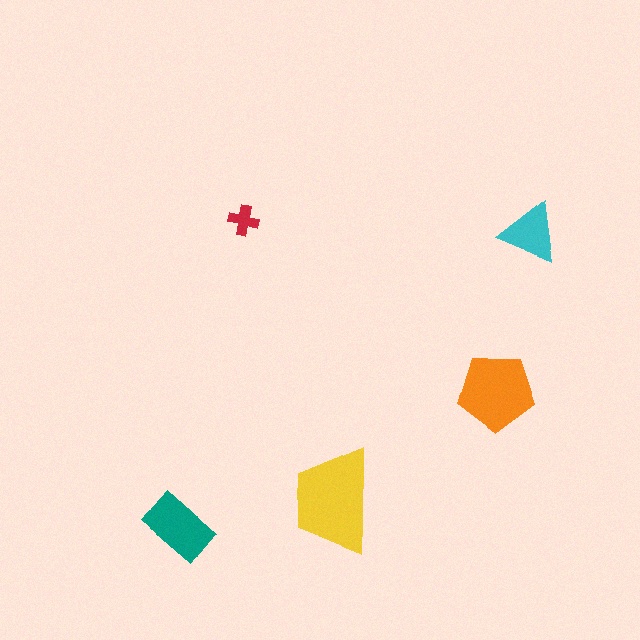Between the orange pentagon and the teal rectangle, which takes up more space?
The orange pentagon.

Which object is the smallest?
The red cross.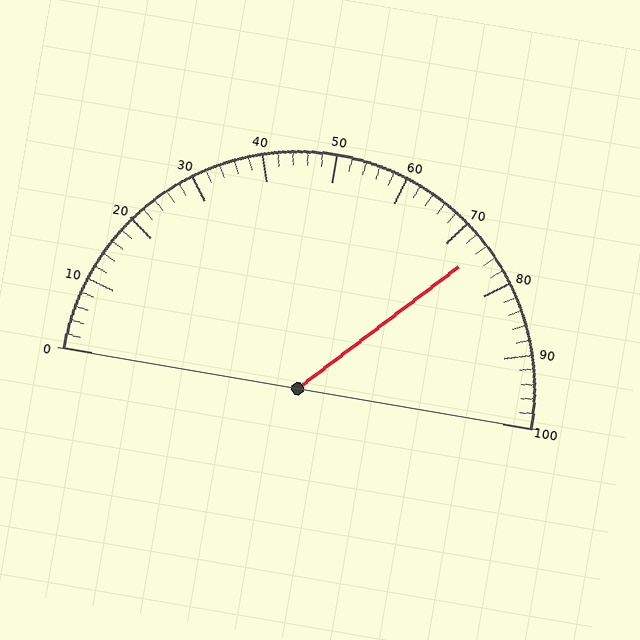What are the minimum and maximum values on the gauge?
The gauge ranges from 0 to 100.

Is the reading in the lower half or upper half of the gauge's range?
The reading is in the upper half of the range (0 to 100).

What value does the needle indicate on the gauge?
The needle indicates approximately 74.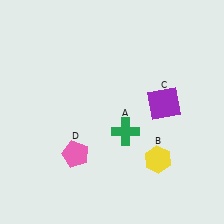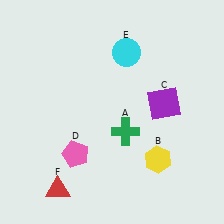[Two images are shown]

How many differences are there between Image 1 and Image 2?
There are 2 differences between the two images.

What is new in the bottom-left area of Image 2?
A red triangle (F) was added in the bottom-left area of Image 2.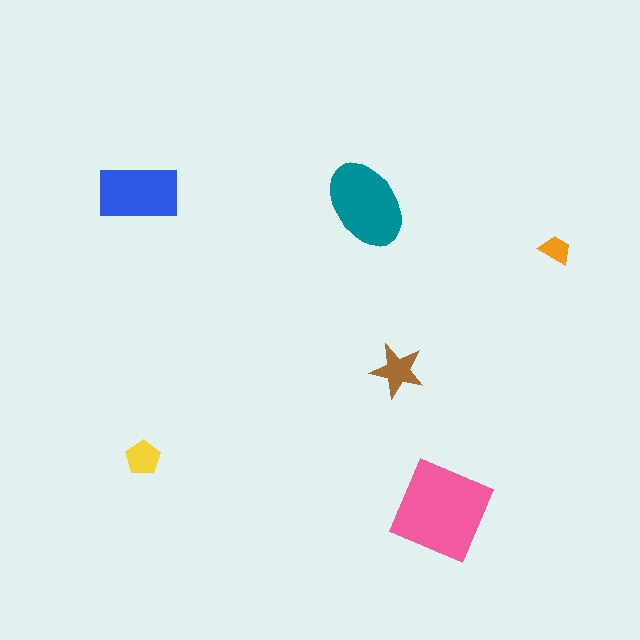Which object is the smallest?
The orange trapezoid.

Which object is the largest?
The pink diamond.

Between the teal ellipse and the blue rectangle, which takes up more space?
The teal ellipse.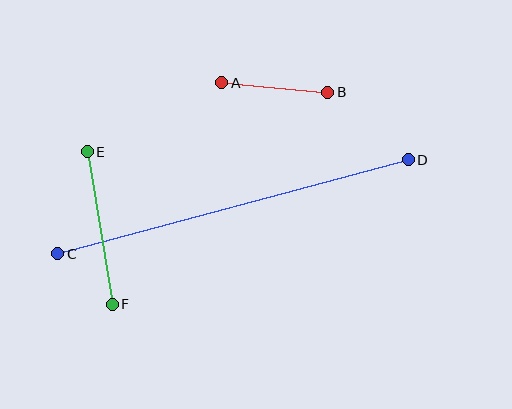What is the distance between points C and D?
The distance is approximately 363 pixels.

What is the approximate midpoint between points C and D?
The midpoint is at approximately (233, 207) pixels.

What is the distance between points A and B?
The distance is approximately 106 pixels.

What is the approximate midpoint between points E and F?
The midpoint is at approximately (100, 228) pixels.